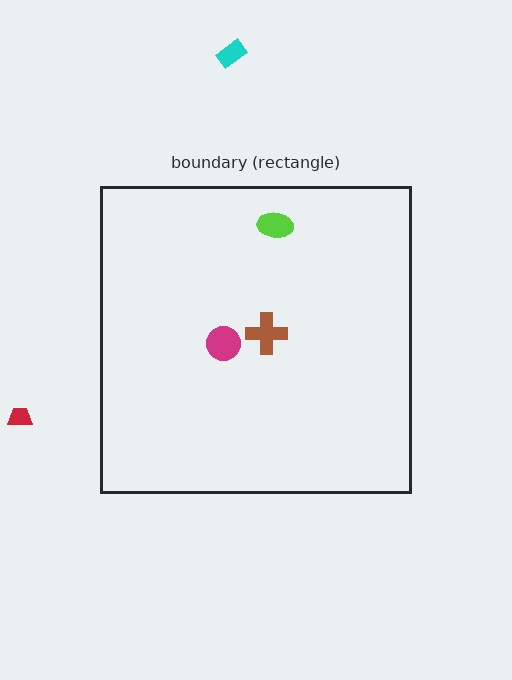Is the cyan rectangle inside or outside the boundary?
Outside.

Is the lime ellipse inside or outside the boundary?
Inside.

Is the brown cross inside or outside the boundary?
Inside.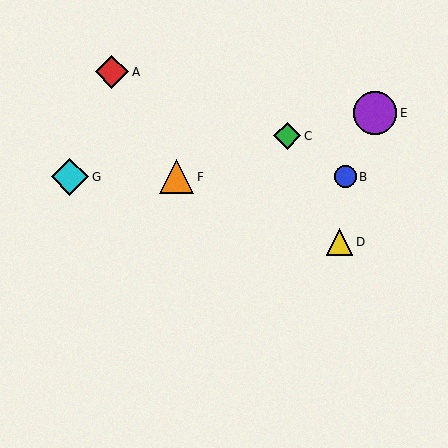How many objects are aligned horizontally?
3 objects (B, F, G) are aligned horizontally.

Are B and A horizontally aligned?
No, B is at y≈177 and A is at y≈72.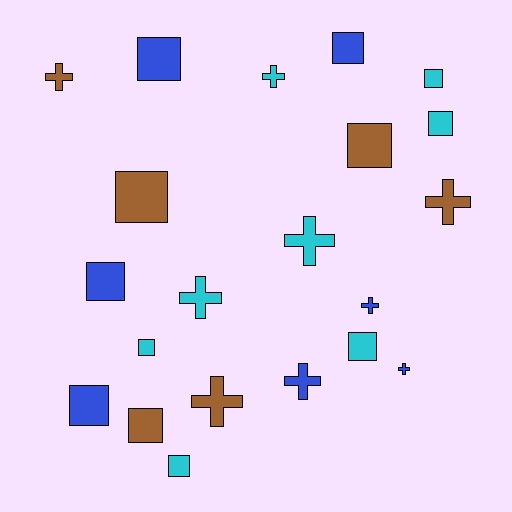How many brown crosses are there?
There are 3 brown crosses.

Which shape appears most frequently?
Square, with 12 objects.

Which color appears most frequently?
Cyan, with 8 objects.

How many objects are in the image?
There are 21 objects.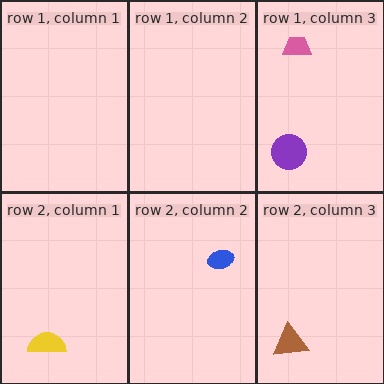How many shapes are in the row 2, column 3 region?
1.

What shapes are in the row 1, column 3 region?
The pink trapezoid, the purple circle.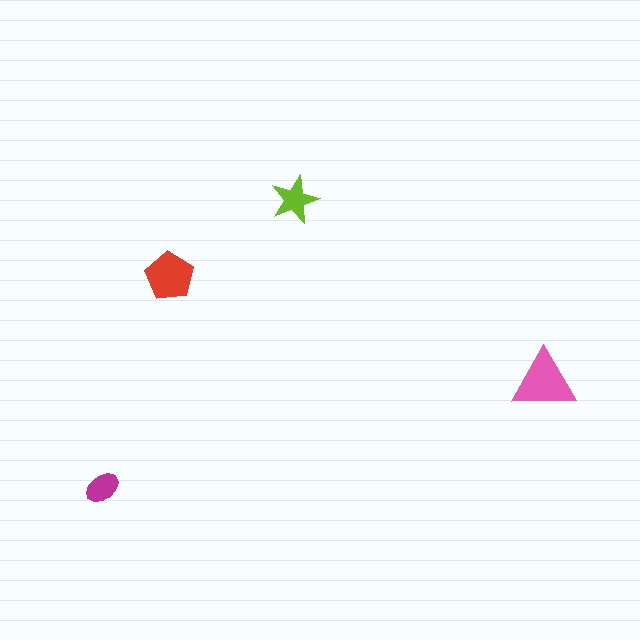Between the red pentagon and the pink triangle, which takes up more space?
The pink triangle.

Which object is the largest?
The pink triangle.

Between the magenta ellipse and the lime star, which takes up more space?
The lime star.